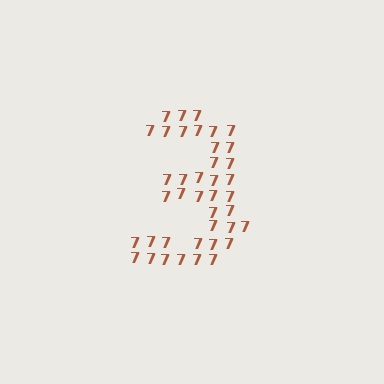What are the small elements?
The small elements are digit 7's.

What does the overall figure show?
The overall figure shows the digit 3.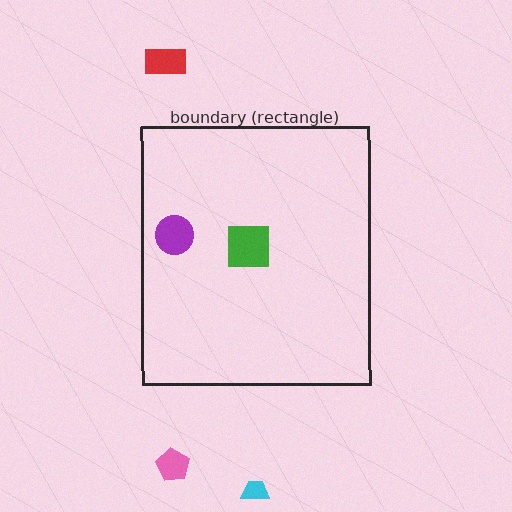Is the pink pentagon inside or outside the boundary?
Outside.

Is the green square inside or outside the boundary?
Inside.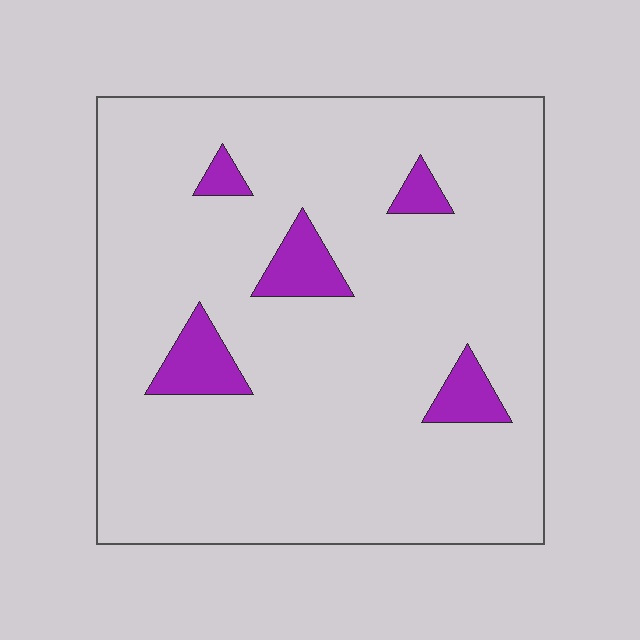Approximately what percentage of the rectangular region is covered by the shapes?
Approximately 10%.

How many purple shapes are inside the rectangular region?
5.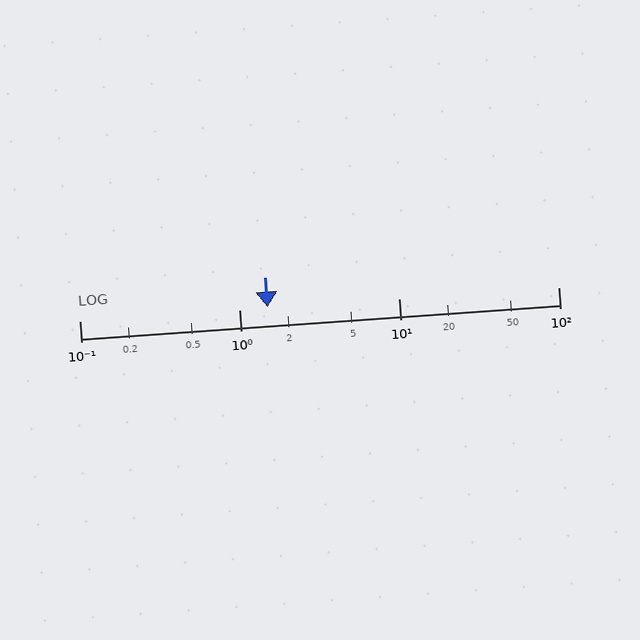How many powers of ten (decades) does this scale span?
The scale spans 3 decades, from 0.1 to 100.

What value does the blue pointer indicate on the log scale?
The pointer indicates approximately 1.5.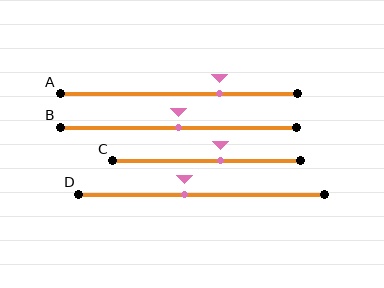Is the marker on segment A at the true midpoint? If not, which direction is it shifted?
No, the marker on segment A is shifted to the right by about 17% of the segment length.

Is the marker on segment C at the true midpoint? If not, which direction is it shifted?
No, the marker on segment C is shifted to the right by about 8% of the segment length.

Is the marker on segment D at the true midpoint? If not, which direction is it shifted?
No, the marker on segment D is shifted to the left by about 7% of the segment length.